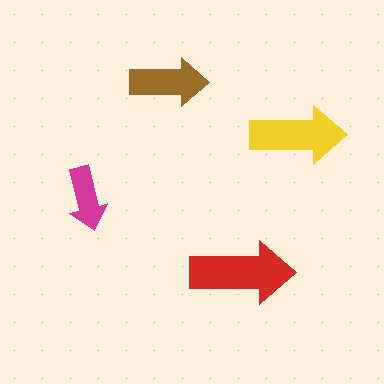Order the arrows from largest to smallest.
the red one, the yellow one, the brown one, the magenta one.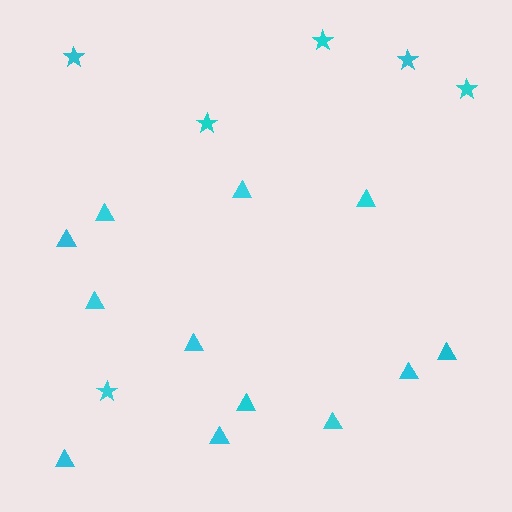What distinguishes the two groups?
There are 2 groups: one group of stars (6) and one group of triangles (12).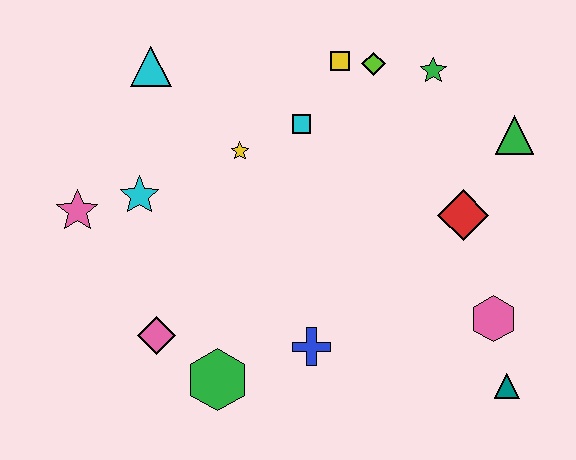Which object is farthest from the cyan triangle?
The teal triangle is farthest from the cyan triangle.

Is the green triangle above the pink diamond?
Yes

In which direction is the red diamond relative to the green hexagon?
The red diamond is to the right of the green hexagon.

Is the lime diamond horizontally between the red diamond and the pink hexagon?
No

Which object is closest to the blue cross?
The green hexagon is closest to the blue cross.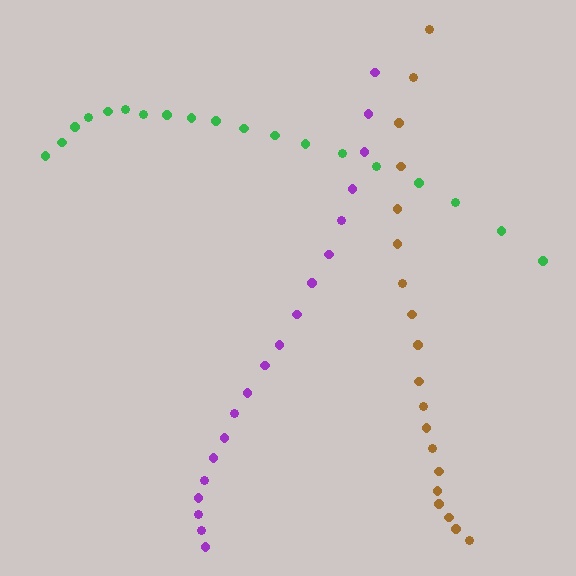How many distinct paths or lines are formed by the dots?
There are 3 distinct paths.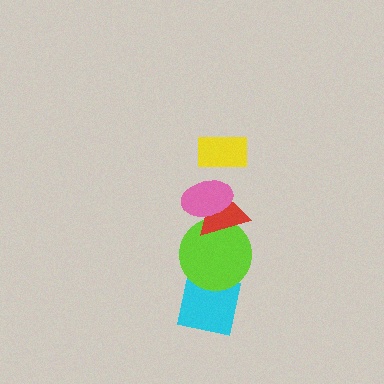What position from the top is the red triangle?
The red triangle is 3rd from the top.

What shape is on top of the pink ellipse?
The yellow rectangle is on top of the pink ellipse.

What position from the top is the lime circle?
The lime circle is 4th from the top.